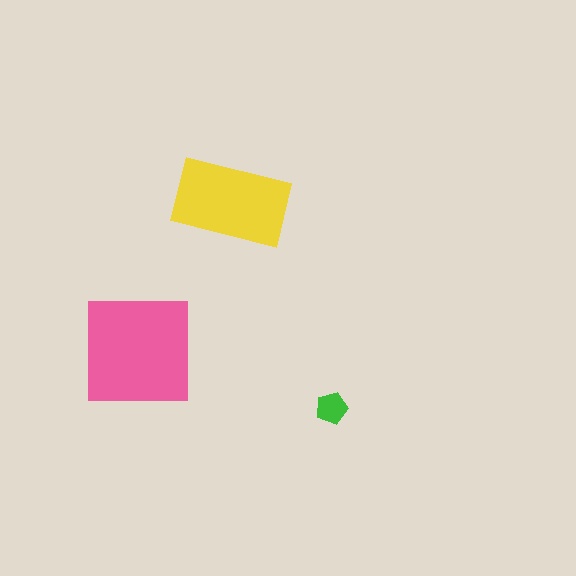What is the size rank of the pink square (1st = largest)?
1st.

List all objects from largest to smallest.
The pink square, the yellow rectangle, the green pentagon.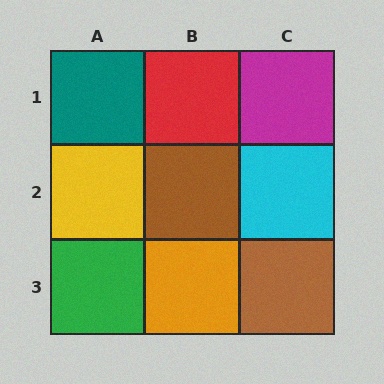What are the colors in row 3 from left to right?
Green, orange, brown.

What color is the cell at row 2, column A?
Yellow.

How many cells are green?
1 cell is green.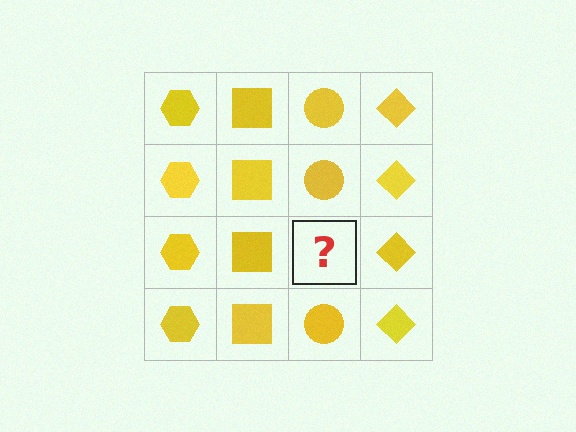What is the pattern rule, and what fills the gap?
The rule is that each column has a consistent shape. The gap should be filled with a yellow circle.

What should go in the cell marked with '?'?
The missing cell should contain a yellow circle.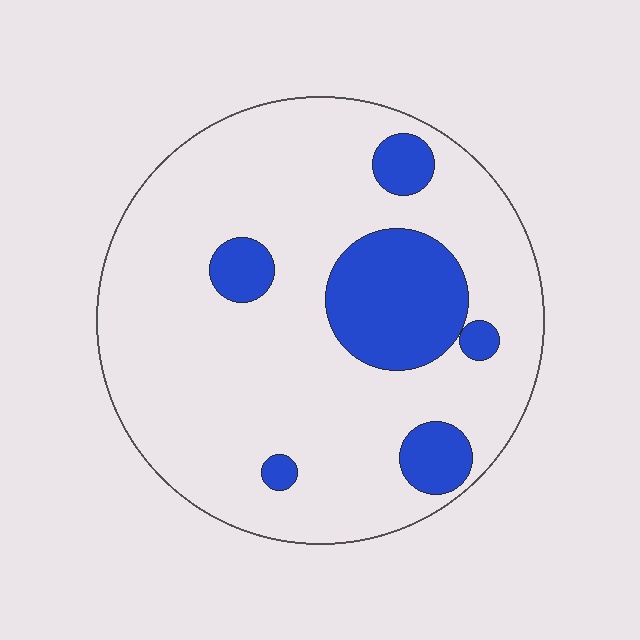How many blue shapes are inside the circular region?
6.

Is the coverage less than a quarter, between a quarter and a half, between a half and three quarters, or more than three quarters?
Less than a quarter.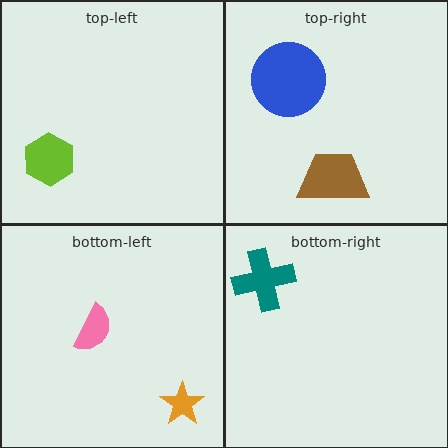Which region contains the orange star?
The bottom-left region.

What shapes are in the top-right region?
The brown trapezoid, the blue circle.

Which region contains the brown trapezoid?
The top-right region.